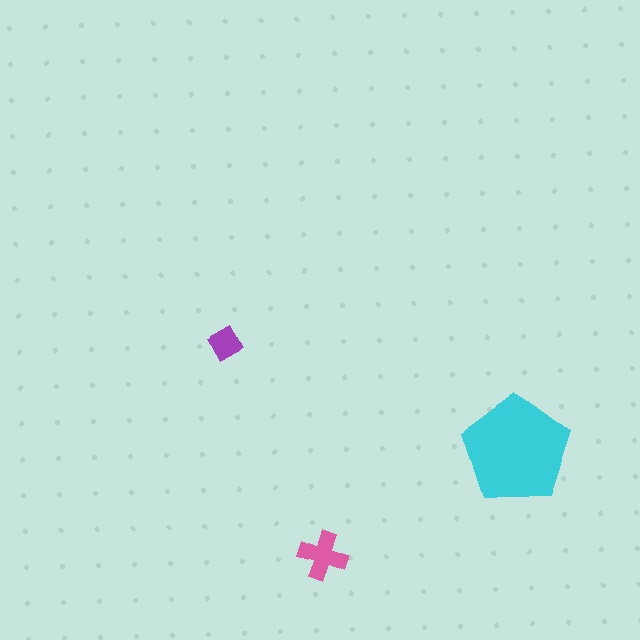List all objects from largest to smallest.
The cyan pentagon, the pink cross, the purple square.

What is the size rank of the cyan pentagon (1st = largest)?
1st.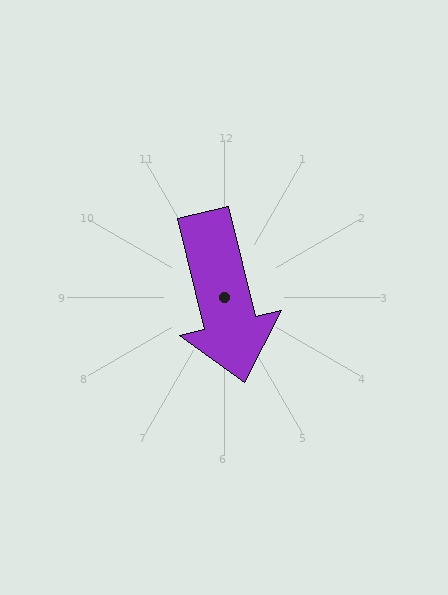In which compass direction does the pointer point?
South.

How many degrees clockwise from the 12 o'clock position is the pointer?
Approximately 166 degrees.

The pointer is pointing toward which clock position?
Roughly 6 o'clock.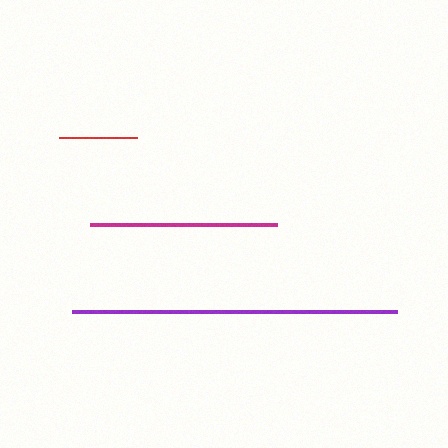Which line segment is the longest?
The purple line is the longest at approximately 325 pixels.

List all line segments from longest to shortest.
From longest to shortest: purple, magenta, red.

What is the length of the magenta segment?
The magenta segment is approximately 187 pixels long.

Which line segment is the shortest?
The red line is the shortest at approximately 78 pixels.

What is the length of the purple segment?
The purple segment is approximately 325 pixels long.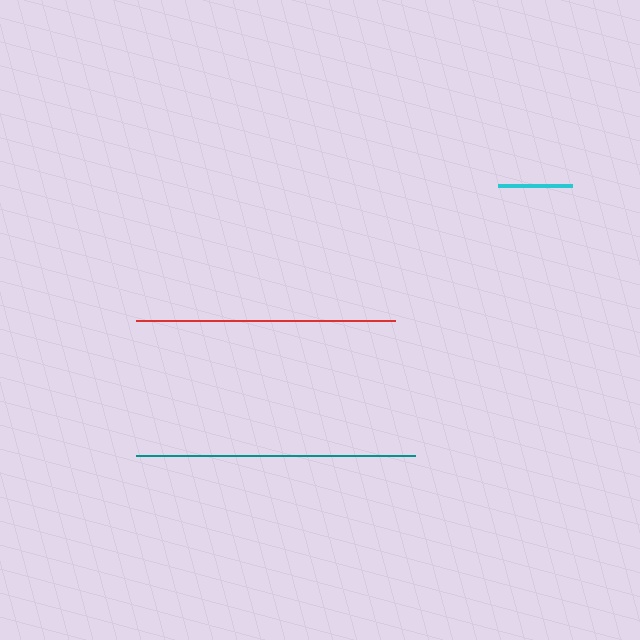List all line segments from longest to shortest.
From longest to shortest: teal, red, cyan.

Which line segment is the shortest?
The cyan line is the shortest at approximately 75 pixels.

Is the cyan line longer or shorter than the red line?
The red line is longer than the cyan line.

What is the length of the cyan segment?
The cyan segment is approximately 75 pixels long.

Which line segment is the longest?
The teal line is the longest at approximately 279 pixels.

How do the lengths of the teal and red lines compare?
The teal and red lines are approximately the same length.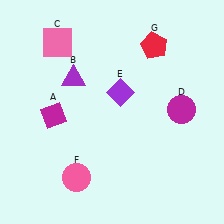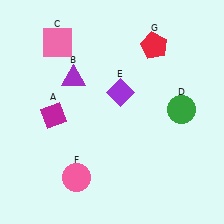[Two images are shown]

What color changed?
The circle (D) changed from magenta in Image 1 to green in Image 2.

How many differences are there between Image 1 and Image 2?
There is 1 difference between the two images.